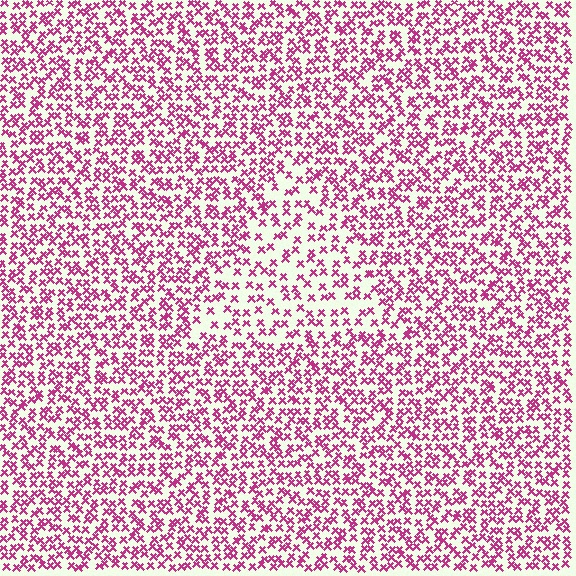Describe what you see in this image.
The image contains small magenta elements arranged at two different densities. A triangle-shaped region is visible where the elements are less densely packed than the surrounding area.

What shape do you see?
I see a triangle.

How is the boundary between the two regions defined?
The boundary is defined by a change in element density (approximately 1.8x ratio). All elements are the same color, size, and shape.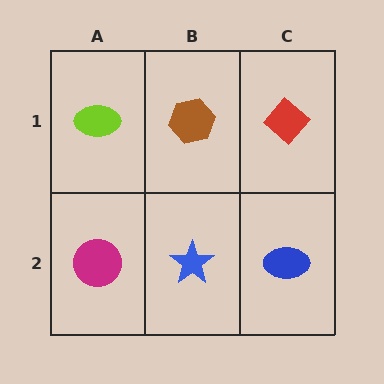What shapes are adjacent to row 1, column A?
A magenta circle (row 2, column A), a brown hexagon (row 1, column B).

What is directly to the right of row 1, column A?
A brown hexagon.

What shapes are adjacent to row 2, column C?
A red diamond (row 1, column C), a blue star (row 2, column B).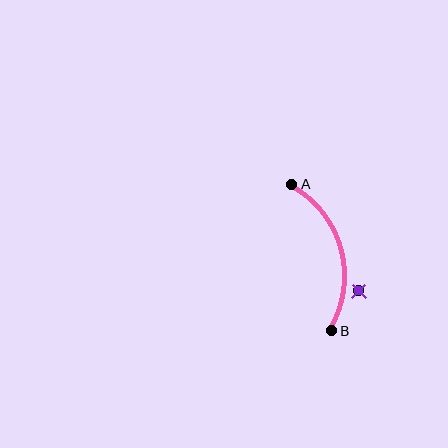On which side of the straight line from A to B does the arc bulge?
The arc bulges to the right of the straight line connecting A and B.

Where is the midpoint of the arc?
The arc midpoint is the point on the curve farthest from the straight line joining A and B. It sits to the right of that line.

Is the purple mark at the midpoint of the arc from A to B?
No — the purple mark does not lie on the arc at all. It sits slightly outside the curve.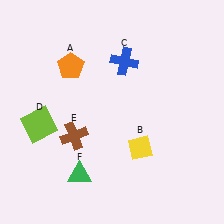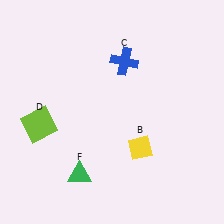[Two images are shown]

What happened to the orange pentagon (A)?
The orange pentagon (A) was removed in Image 2. It was in the top-left area of Image 1.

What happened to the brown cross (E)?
The brown cross (E) was removed in Image 2. It was in the bottom-left area of Image 1.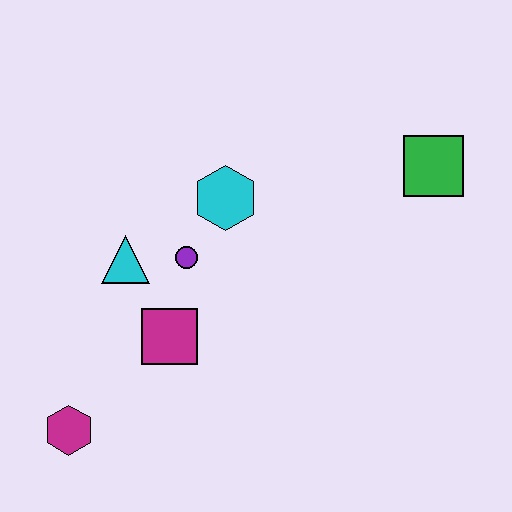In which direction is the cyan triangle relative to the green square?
The cyan triangle is to the left of the green square.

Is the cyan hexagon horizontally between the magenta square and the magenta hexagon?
No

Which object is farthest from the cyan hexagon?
The magenta hexagon is farthest from the cyan hexagon.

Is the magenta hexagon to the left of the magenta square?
Yes